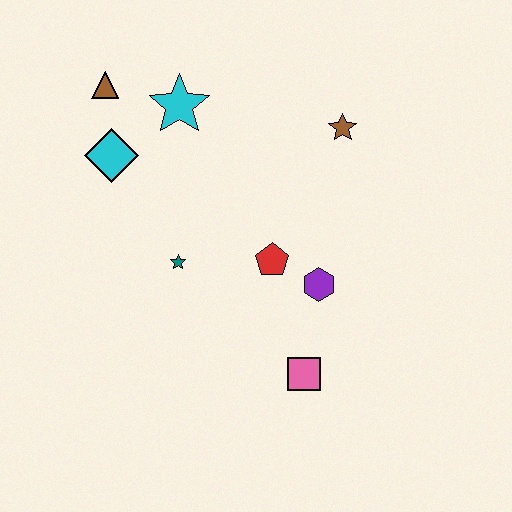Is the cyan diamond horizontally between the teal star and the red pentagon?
No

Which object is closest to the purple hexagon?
The red pentagon is closest to the purple hexagon.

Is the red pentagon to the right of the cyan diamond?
Yes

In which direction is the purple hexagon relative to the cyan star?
The purple hexagon is below the cyan star.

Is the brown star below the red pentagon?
No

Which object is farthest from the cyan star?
The pink square is farthest from the cyan star.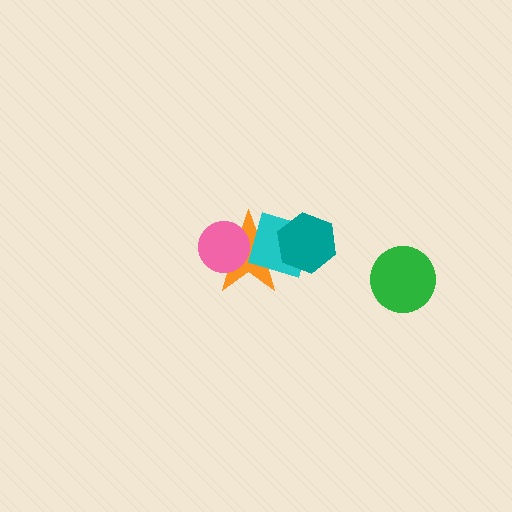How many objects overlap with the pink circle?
1 object overlaps with the pink circle.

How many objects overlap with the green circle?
0 objects overlap with the green circle.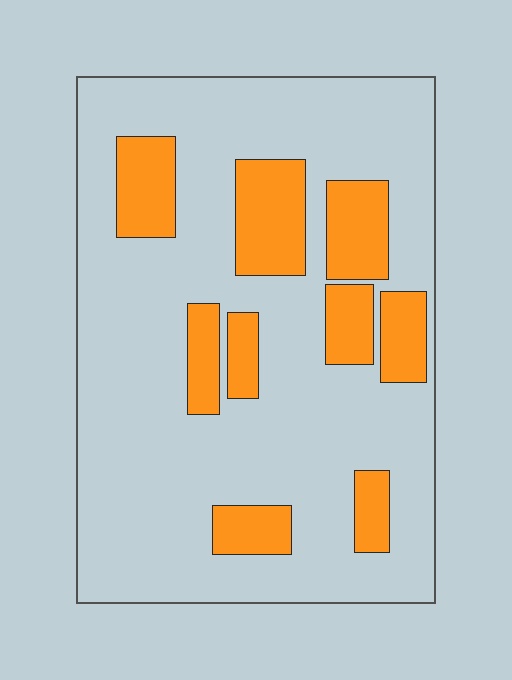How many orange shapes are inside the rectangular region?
9.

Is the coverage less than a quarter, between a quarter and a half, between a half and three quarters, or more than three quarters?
Less than a quarter.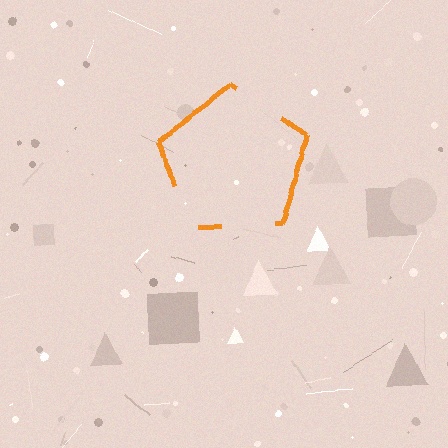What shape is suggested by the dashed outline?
The dashed outline suggests a pentagon.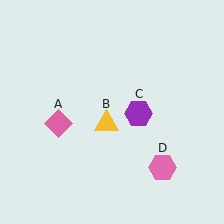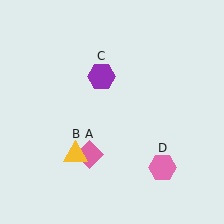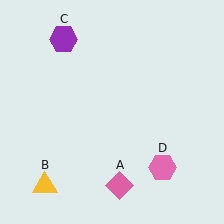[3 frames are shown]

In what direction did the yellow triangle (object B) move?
The yellow triangle (object B) moved down and to the left.